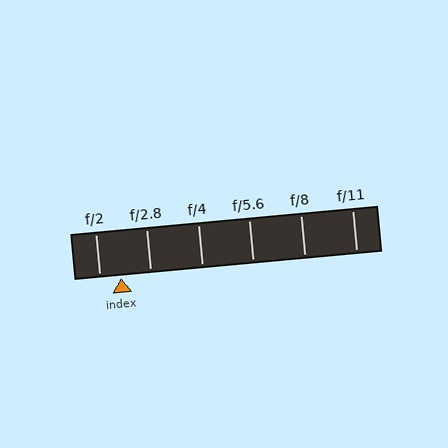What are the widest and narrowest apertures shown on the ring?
The widest aperture shown is f/2 and the narrowest is f/11.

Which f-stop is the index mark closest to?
The index mark is closest to f/2.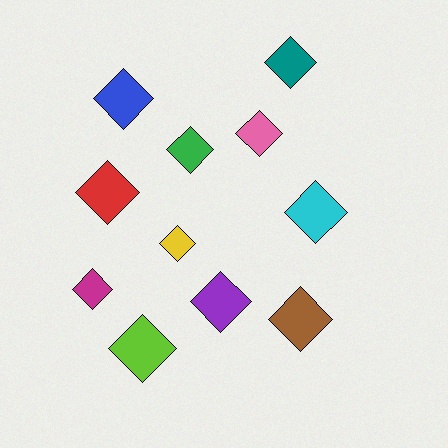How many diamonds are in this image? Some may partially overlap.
There are 11 diamonds.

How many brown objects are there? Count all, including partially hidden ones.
There is 1 brown object.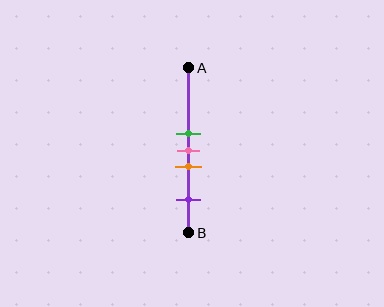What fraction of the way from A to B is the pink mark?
The pink mark is approximately 50% (0.5) of the way from A to B.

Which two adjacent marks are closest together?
The green and pink marks are the closest adjacent pair.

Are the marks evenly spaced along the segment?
No, the marks are not evenly spaced.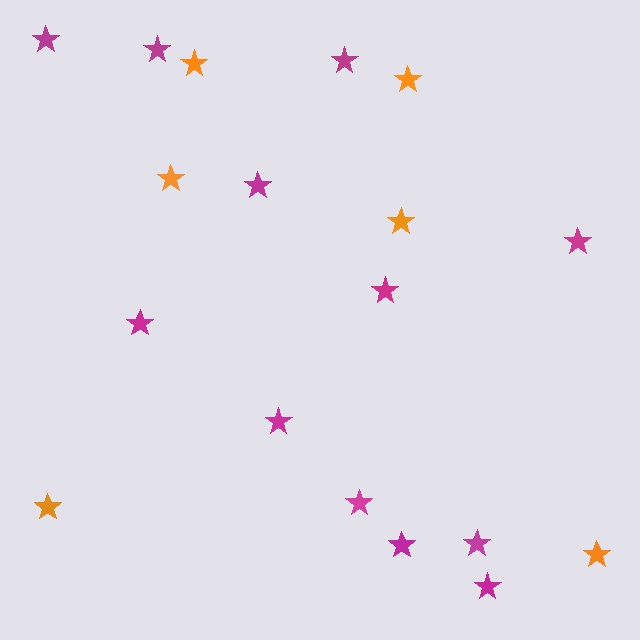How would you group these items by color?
There are 2 groups: one group of orange stars (6) and one group of magenta stars (12).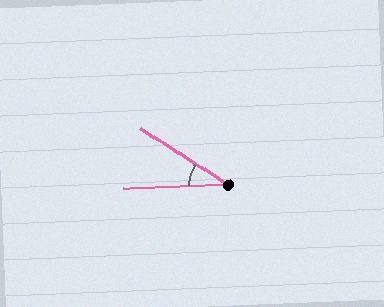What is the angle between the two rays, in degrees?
Approximately 34 degrees.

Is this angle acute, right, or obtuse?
It is acute.